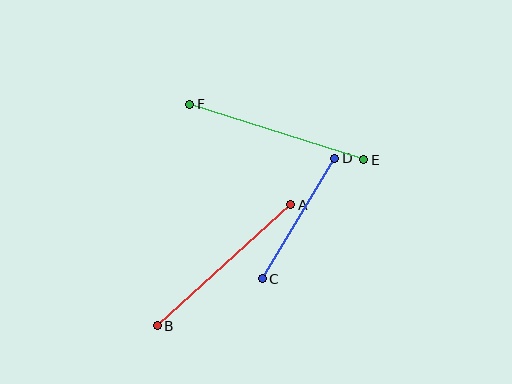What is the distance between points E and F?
The distance is approximately 183 pixels.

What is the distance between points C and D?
The distance is approximately 140 pixels.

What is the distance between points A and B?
The distance is approximately 180 pixels.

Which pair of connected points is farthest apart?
Points E and F are farthest apart.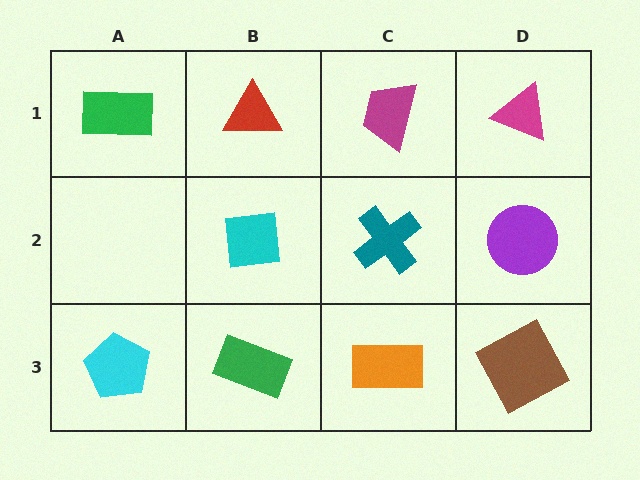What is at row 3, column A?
A cyan pentagon.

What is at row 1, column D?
A magenta triangle.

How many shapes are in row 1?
4 shapes.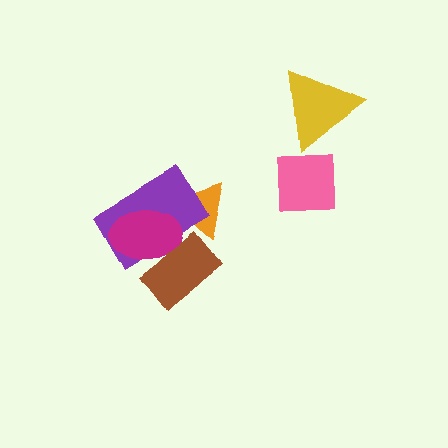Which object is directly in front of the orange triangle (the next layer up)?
The purple rectangle is directly in front of the orange triangle.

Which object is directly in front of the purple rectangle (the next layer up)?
The brown rectangle is directly in front of the purple rectangle.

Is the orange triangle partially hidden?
Yes, it is partially covered by another shape.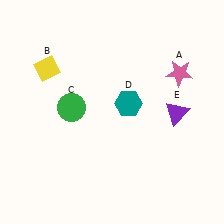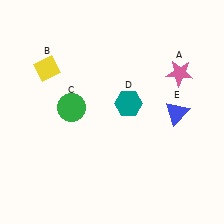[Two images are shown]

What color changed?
The triangle (E) changed from purple in Image 1 to blue in Image 2.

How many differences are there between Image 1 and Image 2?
There is 1 difference between the two images.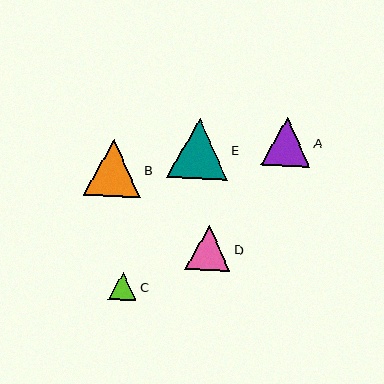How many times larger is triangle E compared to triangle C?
Triangle E is approximately 2.1 times the size of triangle C.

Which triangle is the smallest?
Triangle C is the smallest with a size of approximately 28 pixels.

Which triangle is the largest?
Triangle E is the largest with a size of approximately 60 pixels.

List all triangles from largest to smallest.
From largest to smallest: E, B, A, D, C.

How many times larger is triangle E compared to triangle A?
Triangle E is approximately 1.2 times the size of triangle A.